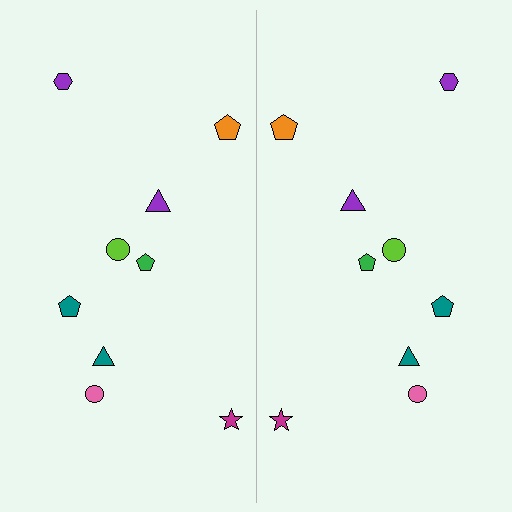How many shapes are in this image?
There are 18 shapes in this image.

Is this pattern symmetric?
Yes, this pattern has bilateral (reflection) symmetry.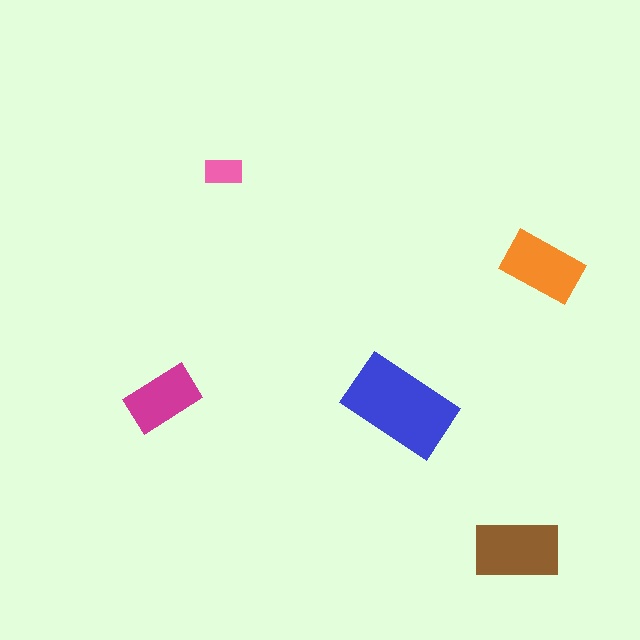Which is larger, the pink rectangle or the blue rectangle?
The blue one.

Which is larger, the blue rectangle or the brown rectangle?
The blue one.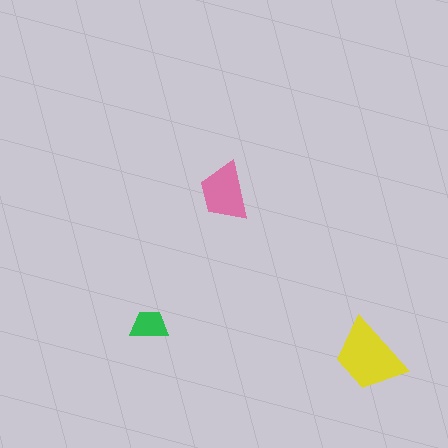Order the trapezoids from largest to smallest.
the yellow one, the pink one, the green one.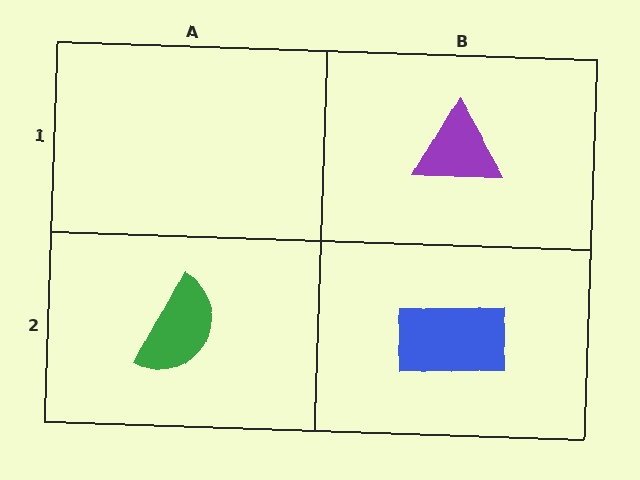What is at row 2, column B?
A blue rectangle.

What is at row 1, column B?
A purple triangle.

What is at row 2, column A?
A green semicircle.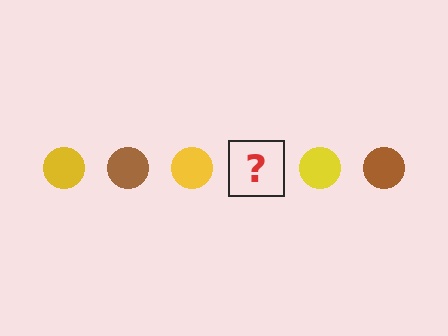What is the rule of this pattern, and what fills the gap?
The rule is that the pattern cycles through yellow, brown circles. The gap should be filled with a brown circle.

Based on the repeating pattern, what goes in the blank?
The blank should be a brown circle.